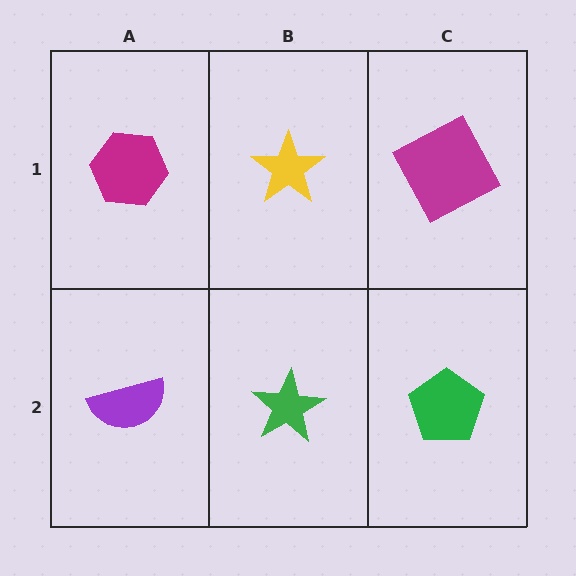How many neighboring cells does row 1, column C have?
2.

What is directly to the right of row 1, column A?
A yellow star.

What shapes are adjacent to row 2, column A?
A magenta hexagon (row 1, column A), a green star (row 2, column B).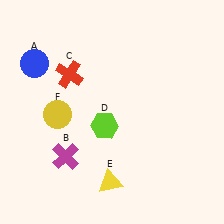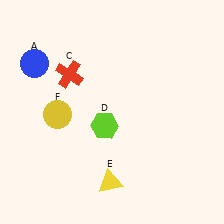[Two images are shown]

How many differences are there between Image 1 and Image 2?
There is 1 difference between the two images.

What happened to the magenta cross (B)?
The magenta cross (B) was removed in Image 2. It was in the bottom-left area of Image 1.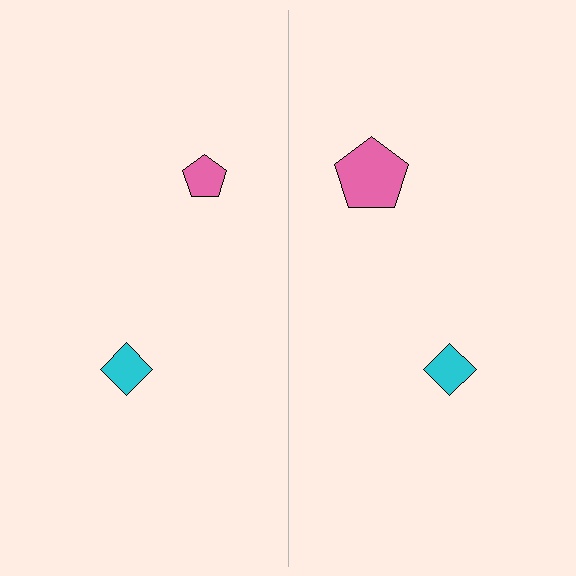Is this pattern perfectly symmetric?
No, the pattern is not perfectly symmetric. The pink pentagon on the right side has a different size than its mirror counterpart.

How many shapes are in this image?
There are 4 shapes in this image.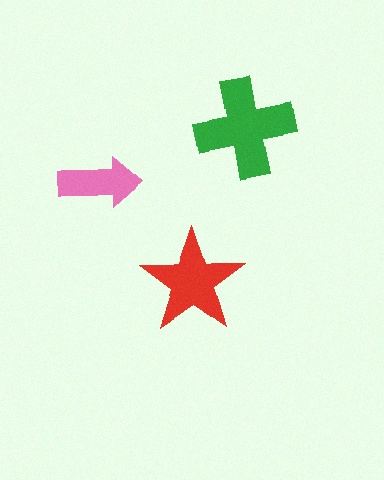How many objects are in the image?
There are 3 objects in the image.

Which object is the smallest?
The pink arrow.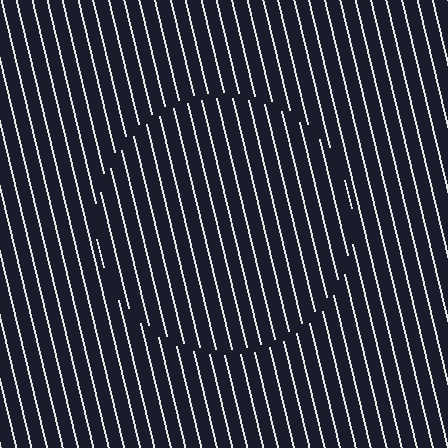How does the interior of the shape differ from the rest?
The interior of the shape contains the same grating, shifted by half a period — the contour is defined by the phase discontinuity where line-ends from the inner and outer gratings abut.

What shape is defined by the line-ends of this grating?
An illusory circle. The interior of the shape contains the same grating, shifted by half a period — the contour is defined by the phase discontinuity where line-ends from the inner and outer gratings abut.